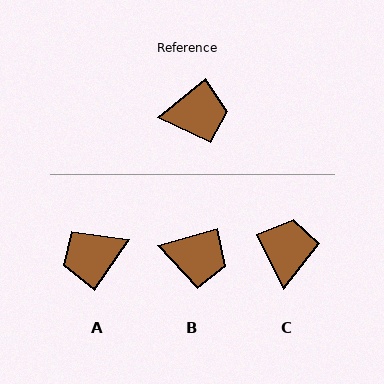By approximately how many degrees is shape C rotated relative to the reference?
Approximately 77 degrees counter-clockwise.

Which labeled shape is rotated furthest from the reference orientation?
A, about 163 degrees away.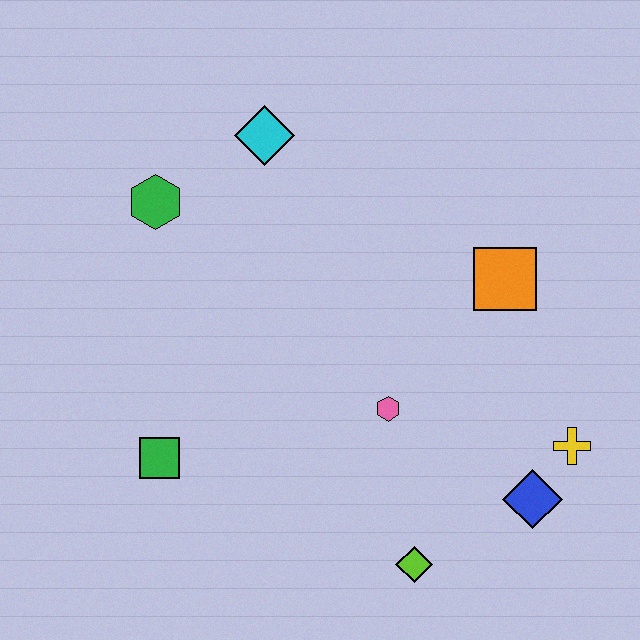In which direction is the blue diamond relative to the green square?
The blue diamond is to the right of the green square.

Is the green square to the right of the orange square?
No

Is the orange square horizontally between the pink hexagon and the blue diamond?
Yes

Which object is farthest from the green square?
The yellow cross is farthest from the green square.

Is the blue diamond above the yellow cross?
No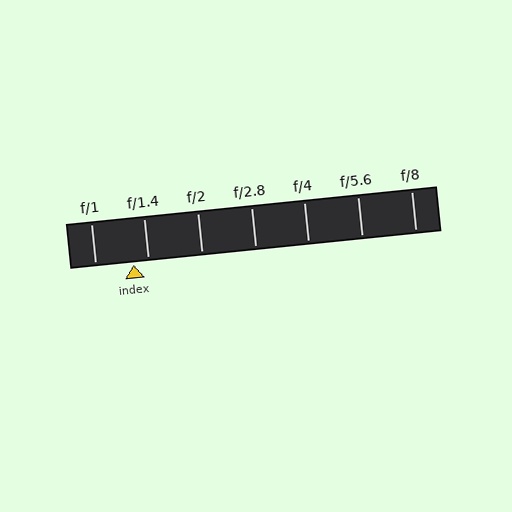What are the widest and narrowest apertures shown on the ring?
The widest aperture shown is f/1 and the narrowest is f/8.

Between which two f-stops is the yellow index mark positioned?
The index mark is between f/1 and f/1.4.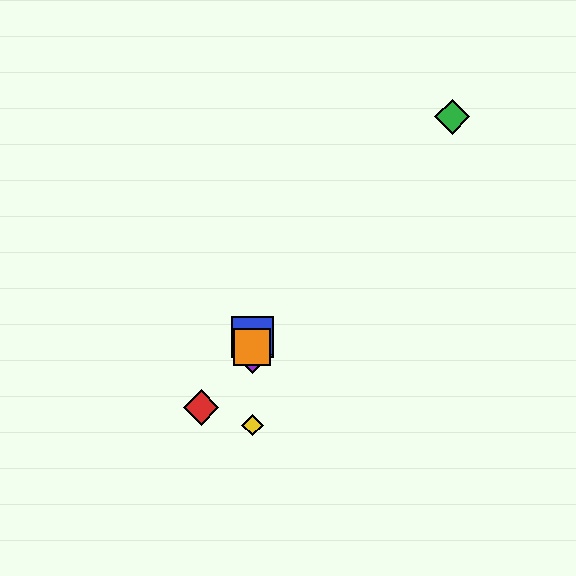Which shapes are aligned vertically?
The blue square, the yellow diamond, the purple diamond, the orange square are aligned vertically.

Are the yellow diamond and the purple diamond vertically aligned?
Yes, both are at x≈252.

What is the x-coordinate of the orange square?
The orange square is at x≈252.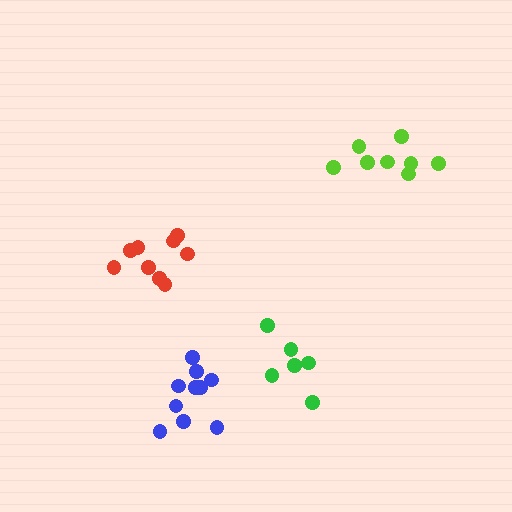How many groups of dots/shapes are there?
There are 4 groups.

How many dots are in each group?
Group 1: 10 dots, Group 2: 6 dots, Group 3: 8 dots, Group 4: 9 dots (33 total).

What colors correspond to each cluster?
The clusters are colored: blue, green, lime, red.